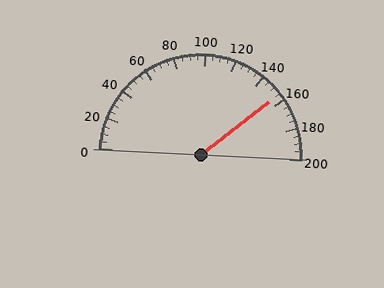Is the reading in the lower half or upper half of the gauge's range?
The reading is in the upper half of the range (0 to 200).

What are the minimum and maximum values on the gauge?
The gauge ranges from 0 to 200.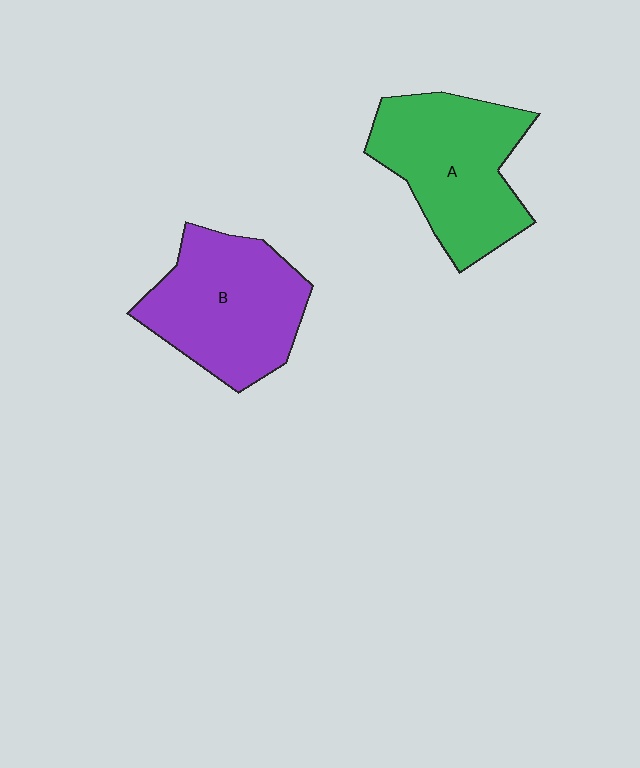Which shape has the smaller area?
Shape B (purple).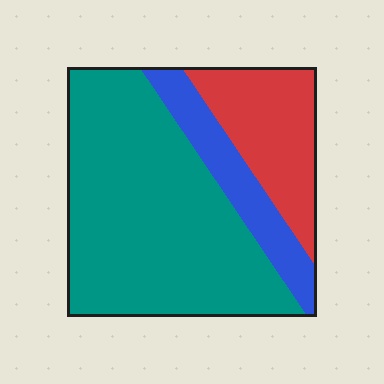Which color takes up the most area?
Teal, at roughly 65%.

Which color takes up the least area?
Blue, at roughly 15%.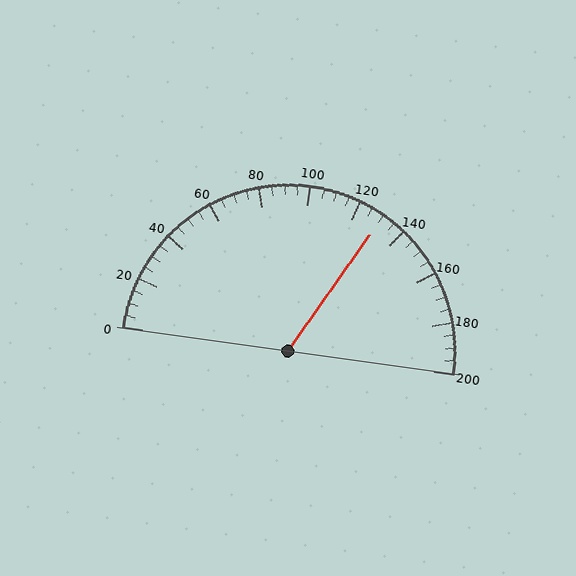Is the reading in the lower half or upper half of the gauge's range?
The reading is in the upper half of the range (0 to 200).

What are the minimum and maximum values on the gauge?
The gauge ranges from 0 to 200.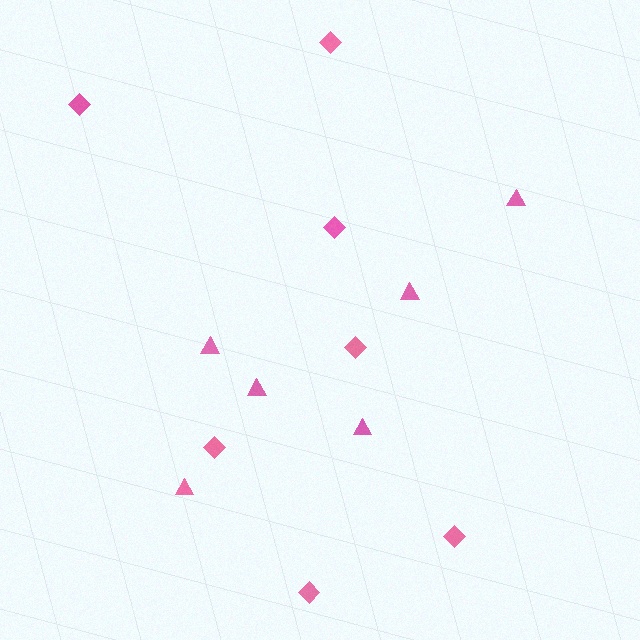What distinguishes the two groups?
There are 2 groups: one group of diamonds (7) and one group of triangles (6).